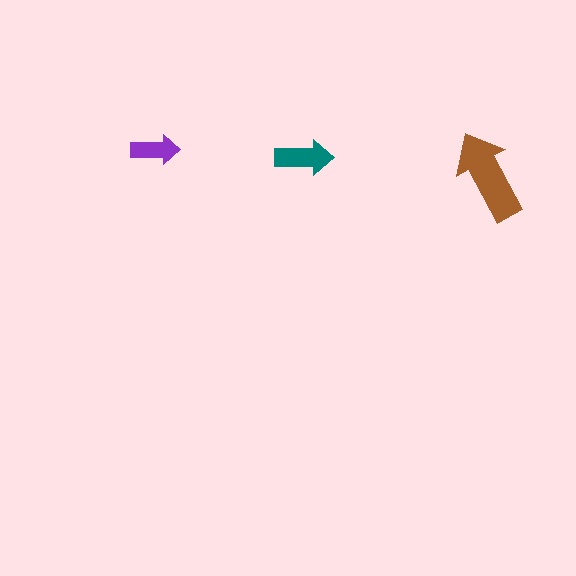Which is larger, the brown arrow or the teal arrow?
The brown one.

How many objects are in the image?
There are 3 objects in the image.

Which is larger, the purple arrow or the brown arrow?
The brown one.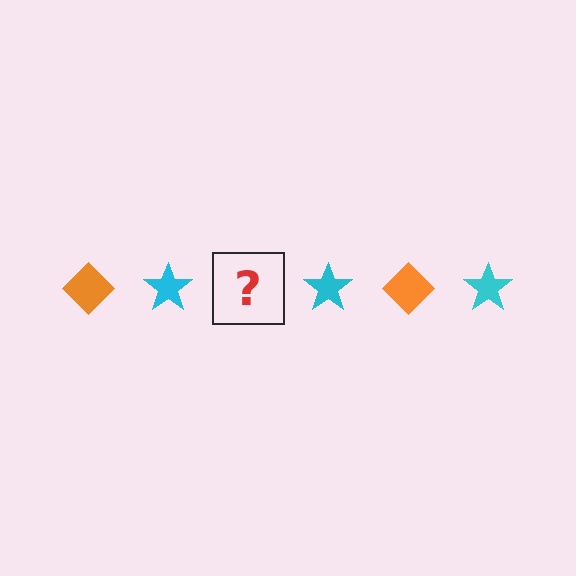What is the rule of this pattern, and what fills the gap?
The rule is that the pattern alternates between orange diamond and cyan star. The gap should be filled with an orange diamond.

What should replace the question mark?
The question mark should be replaced with an orange diamond.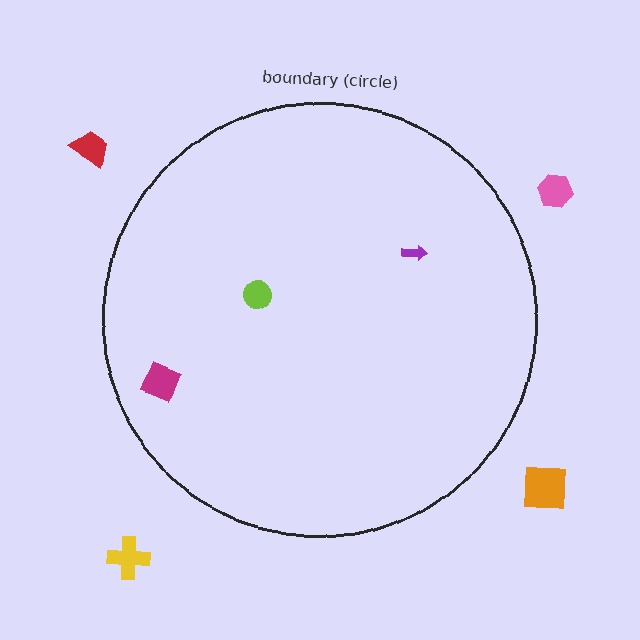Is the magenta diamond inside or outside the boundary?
Inside.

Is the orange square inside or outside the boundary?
Outside.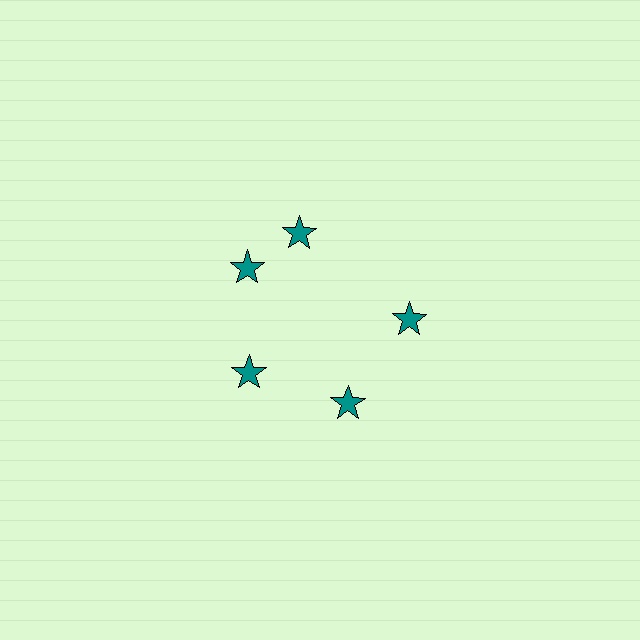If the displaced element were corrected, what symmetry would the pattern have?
It would have 5-fold rotational symmetry — the pattern would map onto itself every 72 degrees.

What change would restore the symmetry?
The symmetry would be restored by rotating it back into even spacing with its neighbors so that all 5 stars sit at equal angles and equal distance from the center.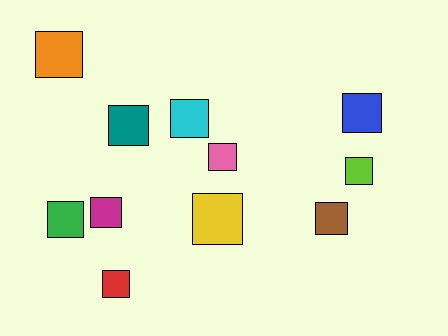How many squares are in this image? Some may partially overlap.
There are 11 squares.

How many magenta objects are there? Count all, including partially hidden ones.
There is 1 magenta object.